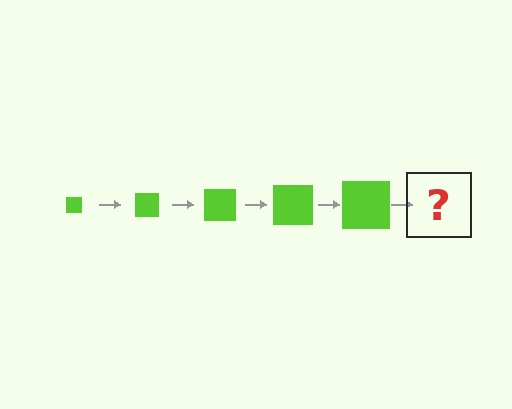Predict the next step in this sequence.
The next step is a lime square, larger than the previous one.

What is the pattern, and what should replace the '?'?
The pattern is that the square gets progressively larger each step. The '?' should be a lime square, larger than the previous one.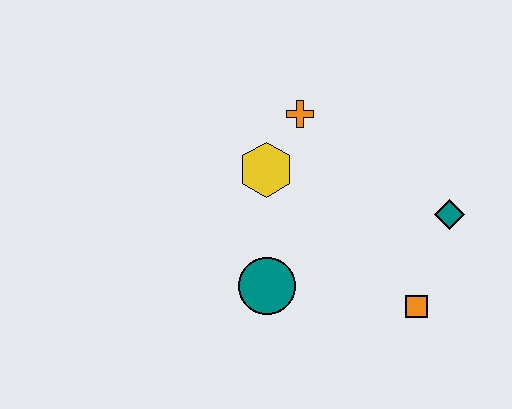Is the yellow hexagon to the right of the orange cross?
No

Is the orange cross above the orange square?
Yes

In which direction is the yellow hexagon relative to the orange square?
The yellow hexagon is to the left of the orange square.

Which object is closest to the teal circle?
The yellow hexagon is closest to the teal circle.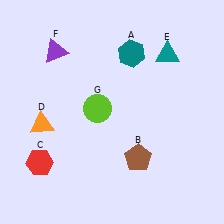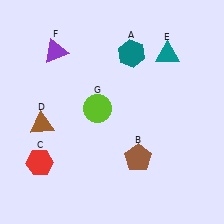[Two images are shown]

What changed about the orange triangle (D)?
In Image 1, D is orange. In Image 2, it changed to brown.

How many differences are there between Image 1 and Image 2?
There is 1 difference between the two images.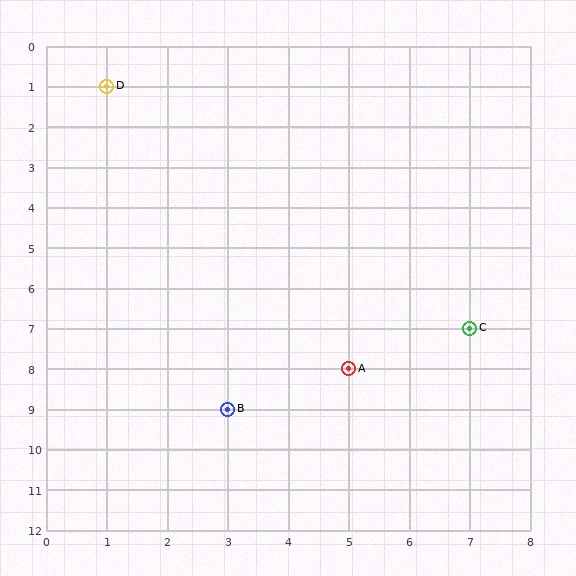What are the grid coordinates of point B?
Point B is at grid coordinates (3, 9).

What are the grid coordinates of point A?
Point A is at grid coordinates (5, 8).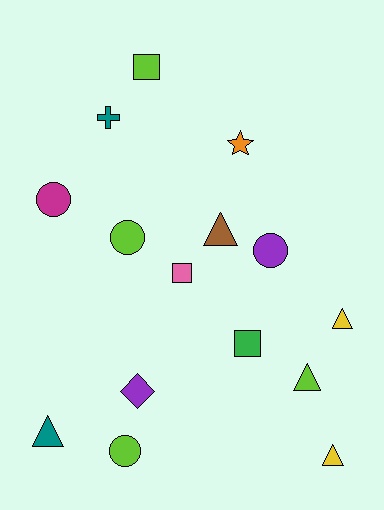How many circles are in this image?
There are 4 circles.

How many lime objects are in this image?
There are 4 lime objects.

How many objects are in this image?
There are 15 objects.